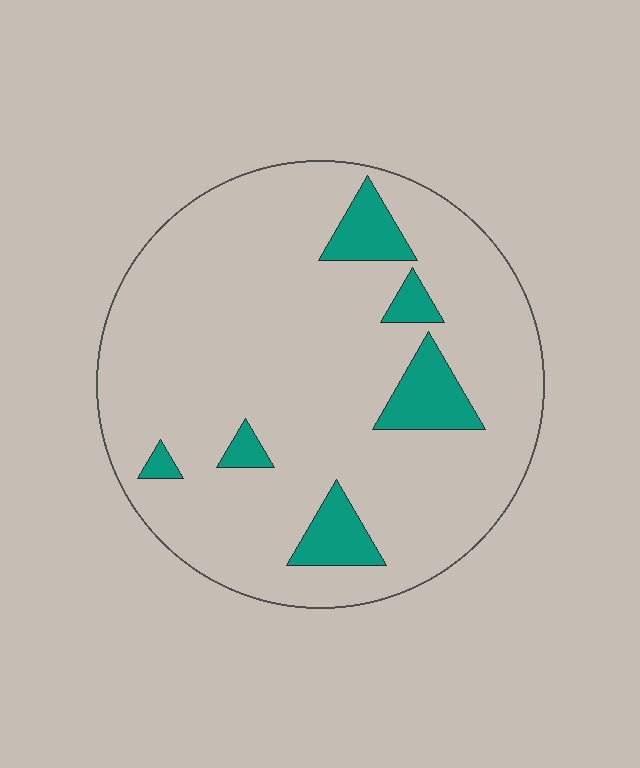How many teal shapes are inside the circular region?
6.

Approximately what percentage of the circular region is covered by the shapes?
Approximately 10%.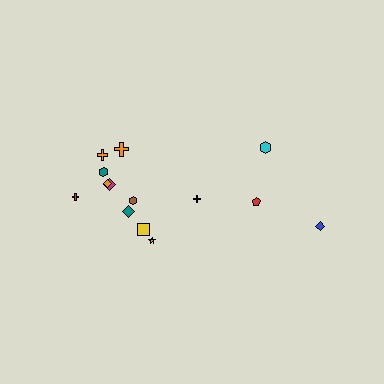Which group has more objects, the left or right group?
The left group.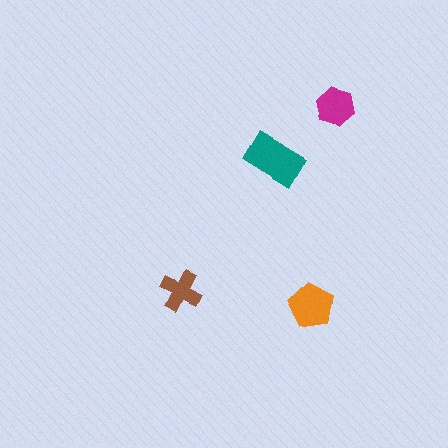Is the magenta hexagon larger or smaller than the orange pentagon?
Smaller.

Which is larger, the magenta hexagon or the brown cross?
The magenta hexagon.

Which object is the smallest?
The brown cross.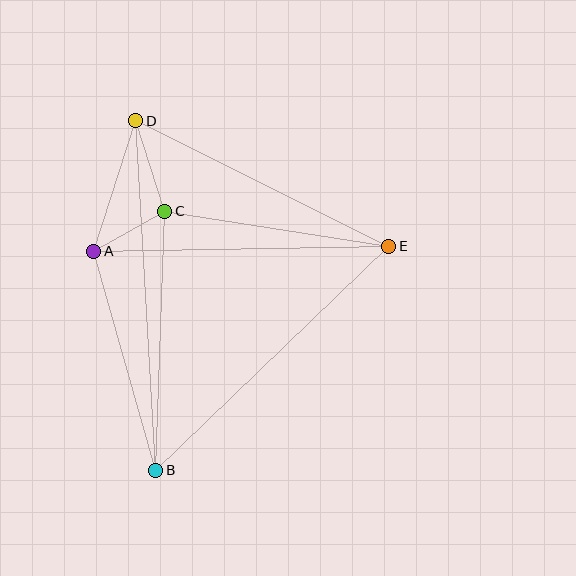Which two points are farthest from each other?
Points B and D are farthest from each other.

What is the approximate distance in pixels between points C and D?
The distance between C and D is approximately 95 pixels.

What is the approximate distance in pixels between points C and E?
The distance between C and E is approximately 226 pixels.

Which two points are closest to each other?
Points A and C are closest to each other.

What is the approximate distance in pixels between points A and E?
The distance between A and E is approximately 295 pixels.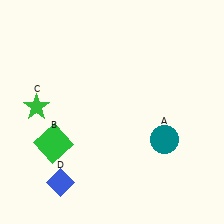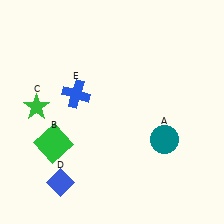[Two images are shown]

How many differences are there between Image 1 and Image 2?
There is 1 difference between the two images.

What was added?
A blue cross (E) was added in Image 2.